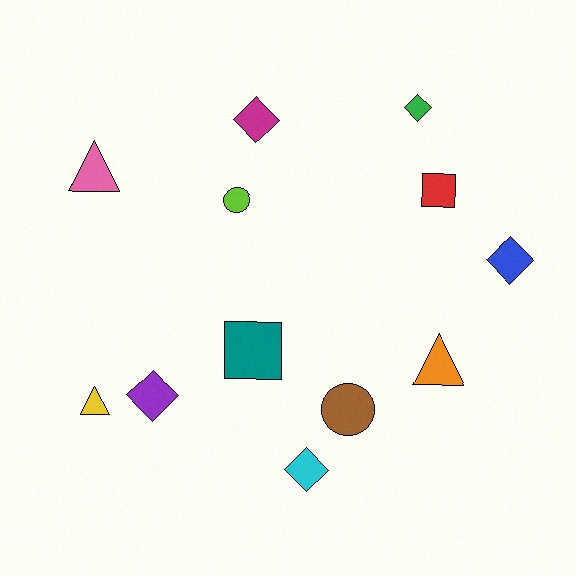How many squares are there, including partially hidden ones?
There are 2 squares.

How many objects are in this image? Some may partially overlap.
There are 12 objects.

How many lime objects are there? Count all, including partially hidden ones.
There is 1 lime object.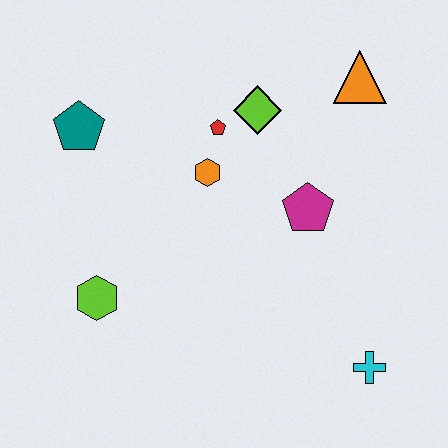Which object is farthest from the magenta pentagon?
The teal pentagon is farthest from the magenta pentagon.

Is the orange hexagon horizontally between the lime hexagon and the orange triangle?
Yes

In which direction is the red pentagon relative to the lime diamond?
The red pentagon is to the left of the lime diamond.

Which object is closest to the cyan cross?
The magenta pentagon is closest to the cyan cross.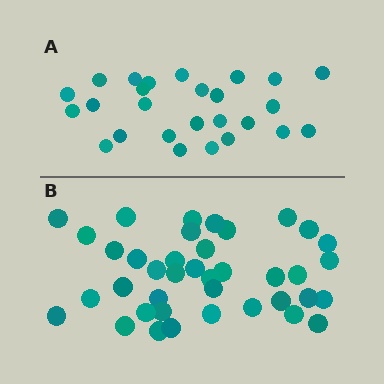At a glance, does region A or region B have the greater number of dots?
Region B (the bottom region) has more dots.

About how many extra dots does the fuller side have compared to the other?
Region B has approximately 15 more dots than region A.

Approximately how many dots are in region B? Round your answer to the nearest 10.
About 40 dots. (The exact count is 39, which rounds to 40.)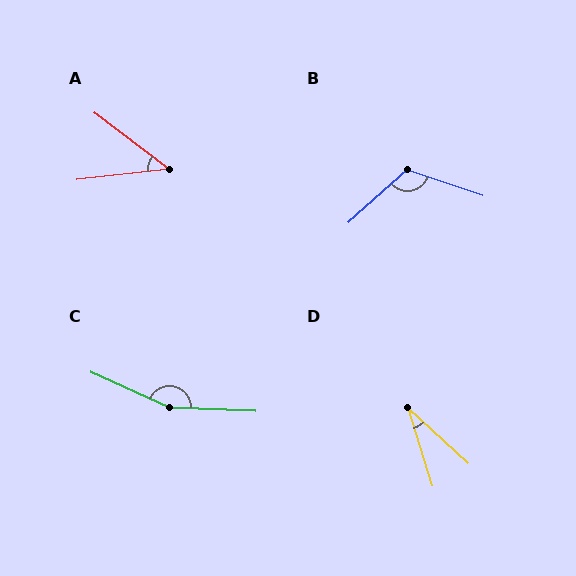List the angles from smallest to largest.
D (29°), A (44°), B (119°), C (158°).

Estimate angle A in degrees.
Approximately 44 degrees.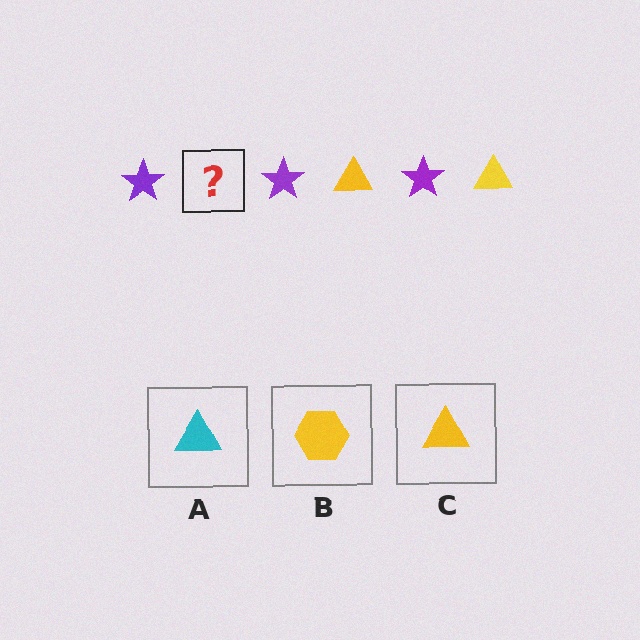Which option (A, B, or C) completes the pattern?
C.